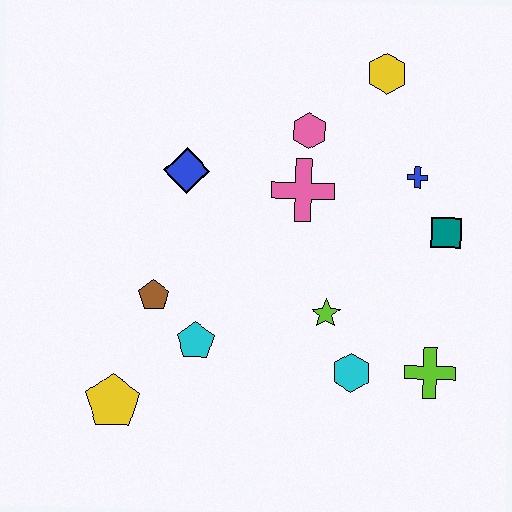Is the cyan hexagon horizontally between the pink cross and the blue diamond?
No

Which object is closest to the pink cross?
The pink hexagon is closest to the pink cross.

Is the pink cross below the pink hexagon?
Yes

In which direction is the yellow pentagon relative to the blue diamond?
The yellow pentagon is below the blue diamond.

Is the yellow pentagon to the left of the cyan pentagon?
Yes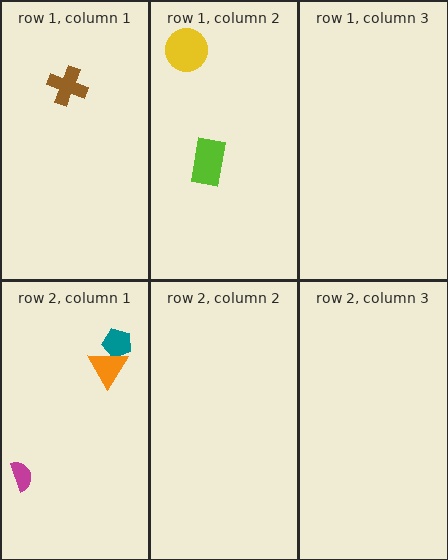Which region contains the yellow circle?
The row 1, column 2 region.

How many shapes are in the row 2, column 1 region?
3.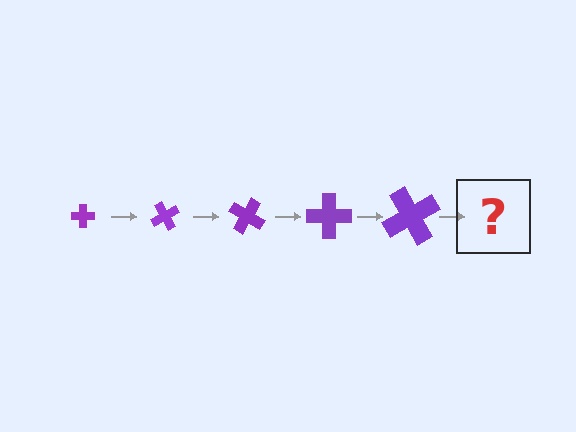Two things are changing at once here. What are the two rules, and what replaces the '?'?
The two rules are that the cross grows larger each step and it rotates 60 degrees each step. The '?' should be a cross, larger than the previous one and rotated 300 degrees from the start.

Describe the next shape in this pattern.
It should be a cross, larger than the previous one and rotated 300 degrees from the start.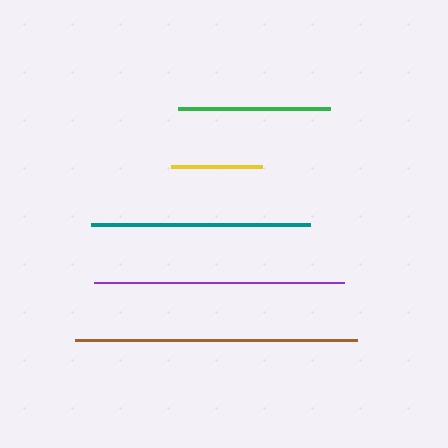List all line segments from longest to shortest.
From longest to shortest: brown, purple, teal, green, yellow.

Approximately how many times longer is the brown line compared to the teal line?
The brown line is approximately 1.3 times the length of the teal line.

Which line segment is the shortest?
The yellow line is the shortest at approximately 91 pixels.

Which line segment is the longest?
The brown line is the longest at approximately 281 pixels.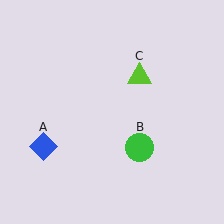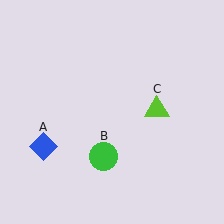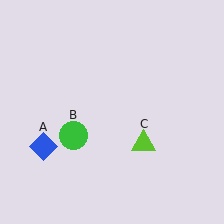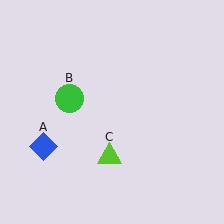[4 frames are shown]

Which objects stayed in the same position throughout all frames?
Blue diamond (object A) remained stationary.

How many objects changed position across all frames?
2 objects changed position: green circle (object B), lime triangle (object C).